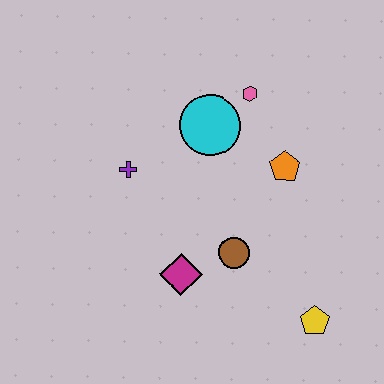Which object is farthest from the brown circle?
The pink hexagon is farthest from the brown circle.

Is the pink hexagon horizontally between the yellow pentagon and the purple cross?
Yes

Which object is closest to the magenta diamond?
The brown circle is closest to the magenta diamond.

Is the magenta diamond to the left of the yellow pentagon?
Yes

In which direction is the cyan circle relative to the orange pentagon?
The cyan circle is to the left of the orange pentagon.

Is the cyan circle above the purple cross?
Yes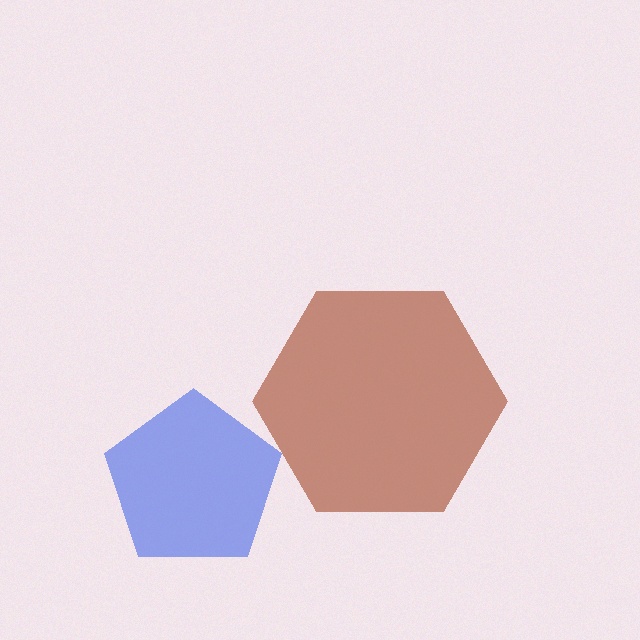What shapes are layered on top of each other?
The layered shapes are: a blue pentagon, a brown hexagon.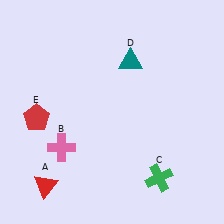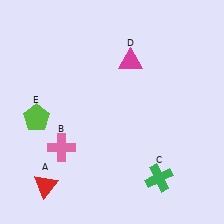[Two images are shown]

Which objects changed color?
D changed from teal to magenta. E changed from red to lime.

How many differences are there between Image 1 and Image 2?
There are 2 differences between the two images.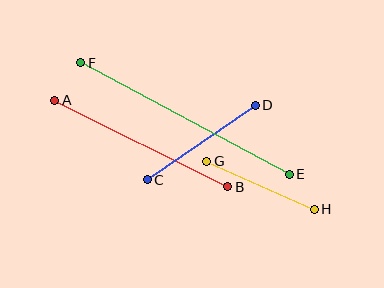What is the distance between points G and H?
The distance is approximately 117 pixels.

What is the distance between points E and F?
The distance is approximately 236 pixels.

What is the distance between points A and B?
The distance is approximately 194 pixels.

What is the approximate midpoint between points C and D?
The midpoint is at approximately (201, 143) pixels.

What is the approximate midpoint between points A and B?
The midpoint is at approximately (141, 144) pixels.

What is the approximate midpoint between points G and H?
The midpoint is at approximately (261, 185) pixels.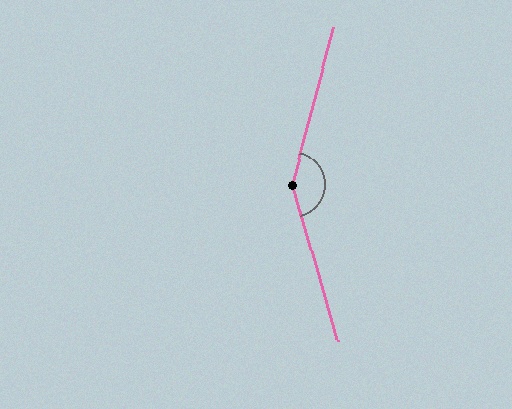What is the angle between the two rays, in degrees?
Approximately 149 degrees.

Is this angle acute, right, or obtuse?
It is obtuse.